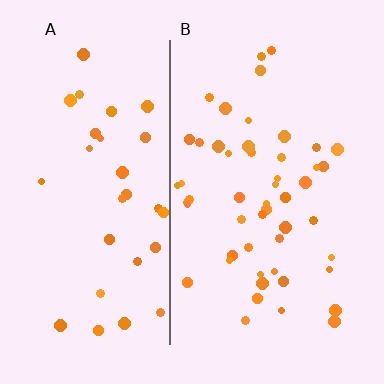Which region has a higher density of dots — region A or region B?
B (the right).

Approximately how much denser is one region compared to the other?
Approximately 1.6× — region B over region A.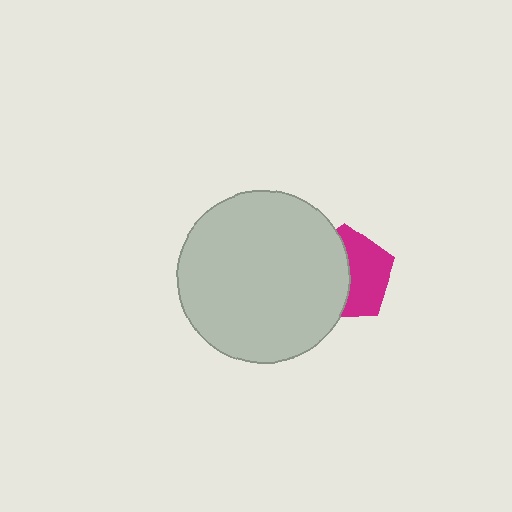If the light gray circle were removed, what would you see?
You would see the complete magenta pentagon.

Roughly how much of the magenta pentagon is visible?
About half of it is visible (roughly 50%).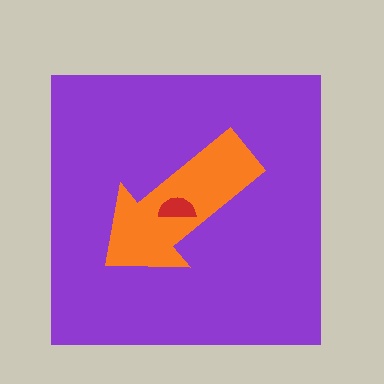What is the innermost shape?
The red semicircle.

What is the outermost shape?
The purple square.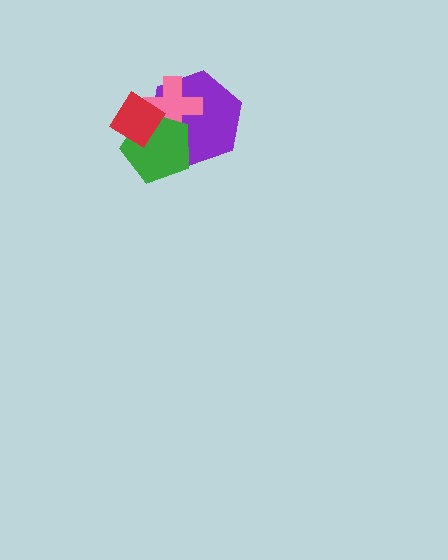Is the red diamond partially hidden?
No, no other shape covers it.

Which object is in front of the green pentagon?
The red diamond is in front of the green pentagon.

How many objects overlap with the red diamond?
3 objects overlap with the red diamond.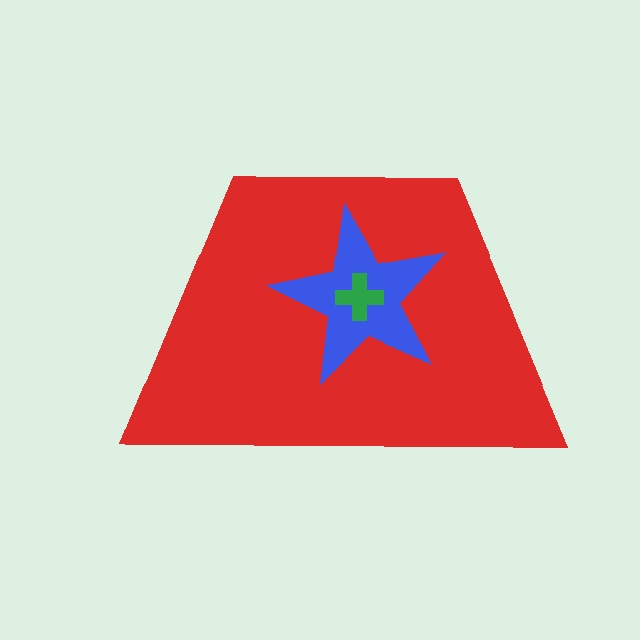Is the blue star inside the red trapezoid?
Yes.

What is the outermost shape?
The red trapezoid.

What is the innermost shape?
The green cross.